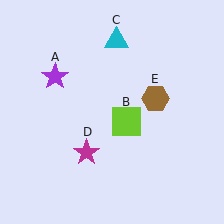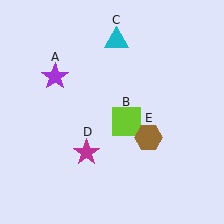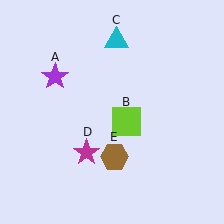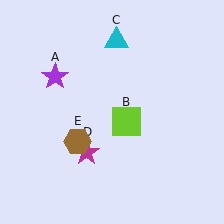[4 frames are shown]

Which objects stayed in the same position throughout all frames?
Purple star (object A) and lime square (object B) and cyan triangle (object C) and magenta star (object D) remained stationary.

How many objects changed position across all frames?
1 object changed position: brown hexagon (object E).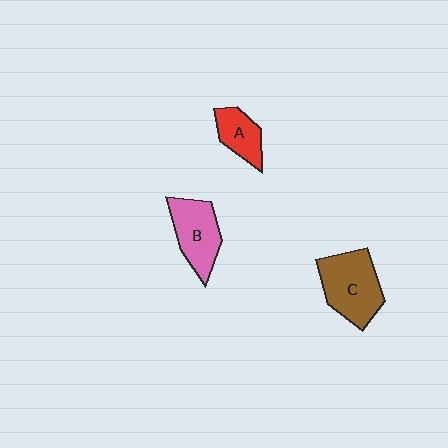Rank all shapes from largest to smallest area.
From largest to smallest: C (brown), B (pink), A (red).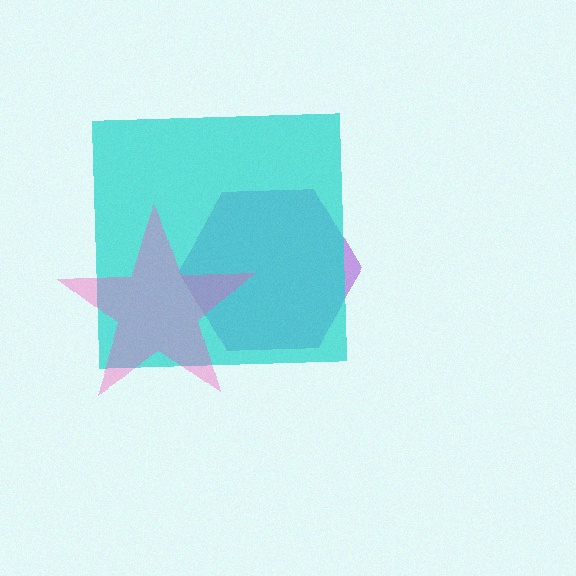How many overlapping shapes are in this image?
There are 3 overlapping shapes in the image.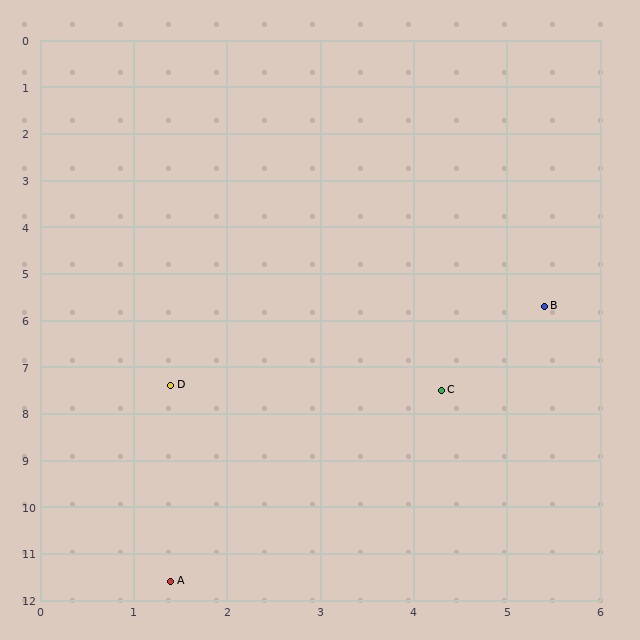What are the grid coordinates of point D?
Point D is at approximately (1.4, 7.4).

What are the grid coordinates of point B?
Point B is at approximately (5.4, 5.7).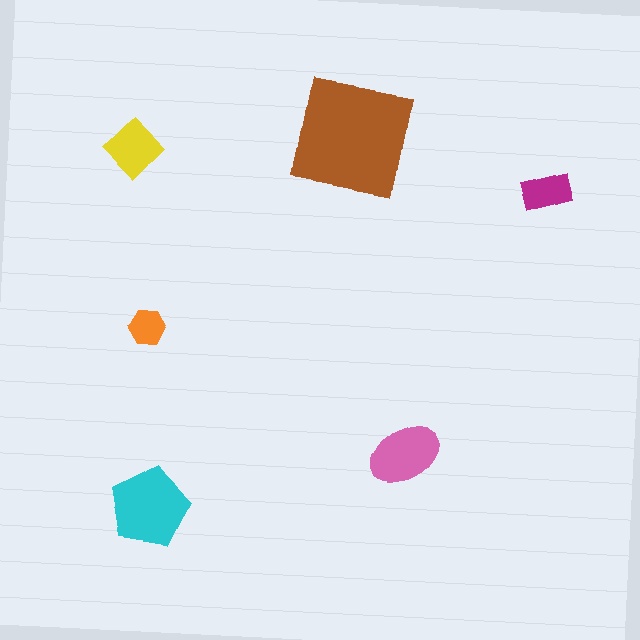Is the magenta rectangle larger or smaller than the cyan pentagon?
Smaller.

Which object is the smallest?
The orange hexagon.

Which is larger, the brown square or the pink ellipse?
The brown square.